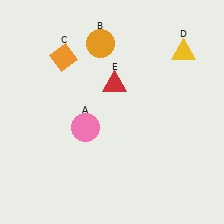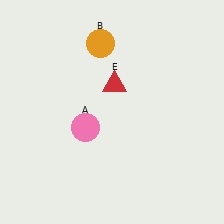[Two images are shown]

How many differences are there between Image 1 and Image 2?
There are 2 differences between the two images.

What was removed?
The orange diamond (C), the yellow triangle (D) were removed in Image 2.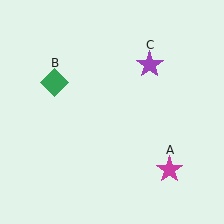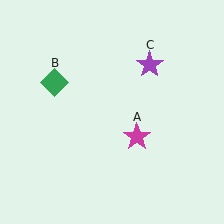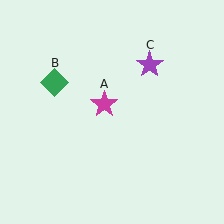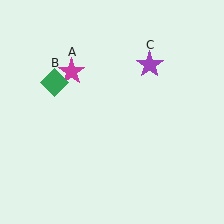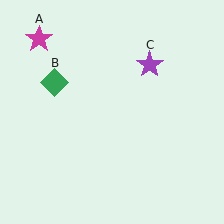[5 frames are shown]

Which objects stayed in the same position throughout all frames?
Green diamond (object B) and purple star (object C) remained stationary.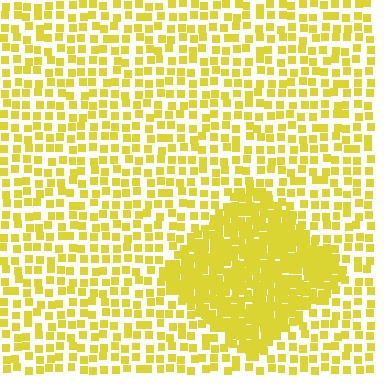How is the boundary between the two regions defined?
The boundary is defined by a change in element density (approximately 2.3x ratio). All elements are the same color, size, and shape.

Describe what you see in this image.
The image contains small yellow elements arranged at two different densities. A diamond-shaped region is visible where the elements are more densely packed than the surrounding area.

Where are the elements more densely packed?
The elements are more densely packed inside the diamond boundary.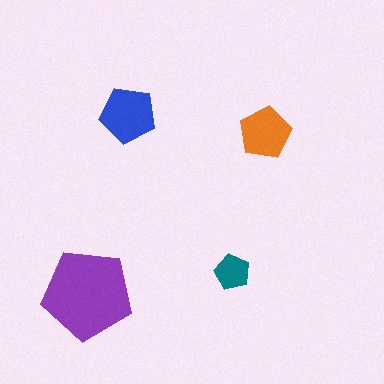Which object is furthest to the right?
The orange pentagon is rightmost.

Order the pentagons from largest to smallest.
the purple one, the blue one, the orange one, the teal one.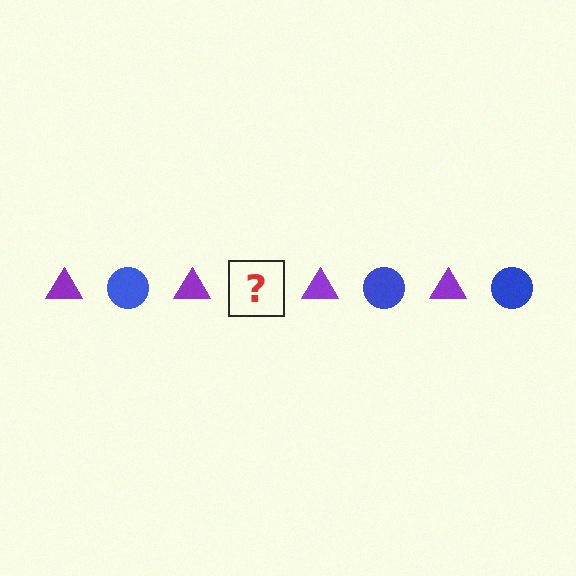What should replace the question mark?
The question mark should be replaced with a blue circle.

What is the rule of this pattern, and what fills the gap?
The rule is that the pattern alternates between purple triangle and blue circle. The gap should be filled with a blue circle.